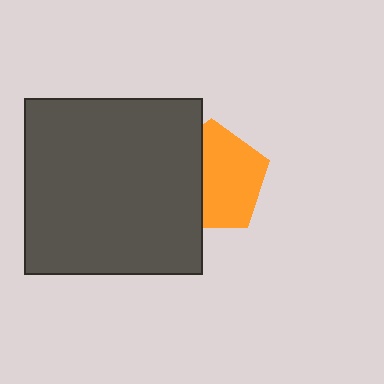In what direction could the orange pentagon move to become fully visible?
The orange pentagon could move right. That would shift it out from behind the dark gray rectangle entirely.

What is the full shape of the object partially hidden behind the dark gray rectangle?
The partially hidden object is an orange pentagon.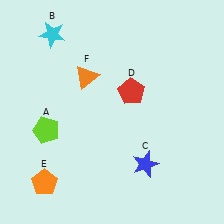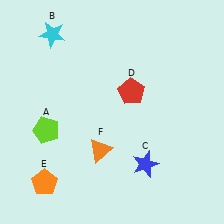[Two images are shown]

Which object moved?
The orange triangle (F) moved down.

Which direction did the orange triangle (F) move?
The orange triangle (F) moved down.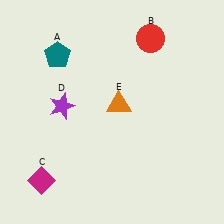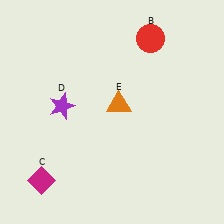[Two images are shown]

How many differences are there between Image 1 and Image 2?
There is 1 difference between the two images.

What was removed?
The teal pentagon (A) was removed in Image 2.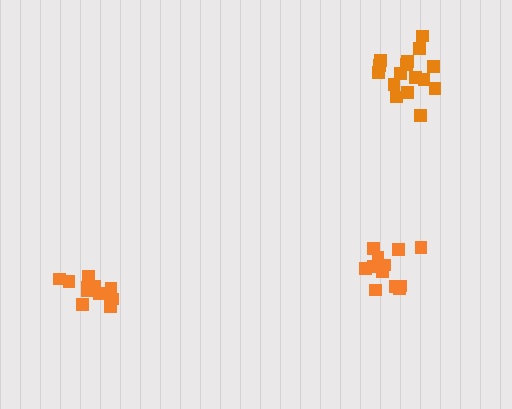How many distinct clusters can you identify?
There are 3 distinct clusters.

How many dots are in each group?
Group 1: 12 dots, Group 2: 13 dots, Group 3: 16 dots (41 total).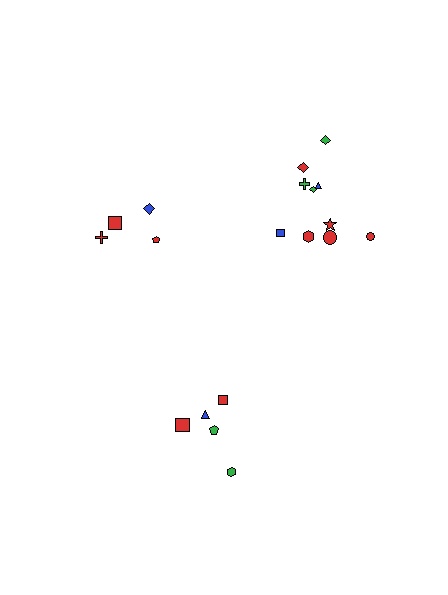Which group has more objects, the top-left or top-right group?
The top-right group.